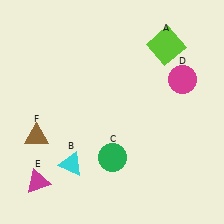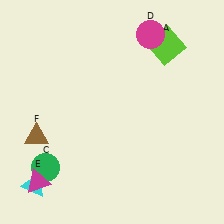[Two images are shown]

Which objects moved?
The objects that moved are: the cyan triangle (B), the green circle (C), the magenta circle (D).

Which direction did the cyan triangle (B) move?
The cyan triangle (B) moved left.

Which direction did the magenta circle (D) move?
The magenta circle (D) moved up.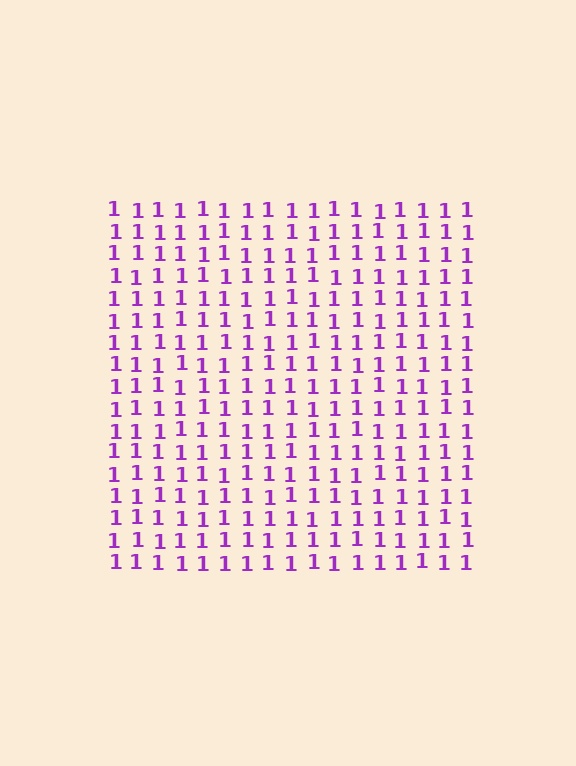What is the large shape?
The large shape is a square.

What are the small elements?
The small elements are digit 1's.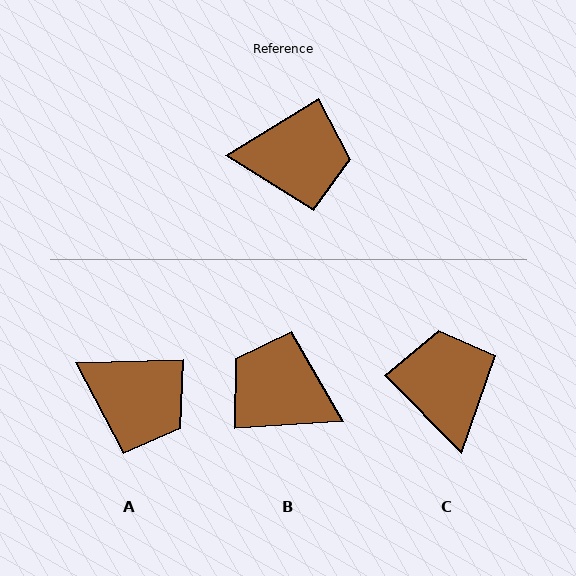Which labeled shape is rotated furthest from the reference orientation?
B, about 152 degrees away.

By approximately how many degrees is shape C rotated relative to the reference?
Approximately 103 degrees counter-clockwise.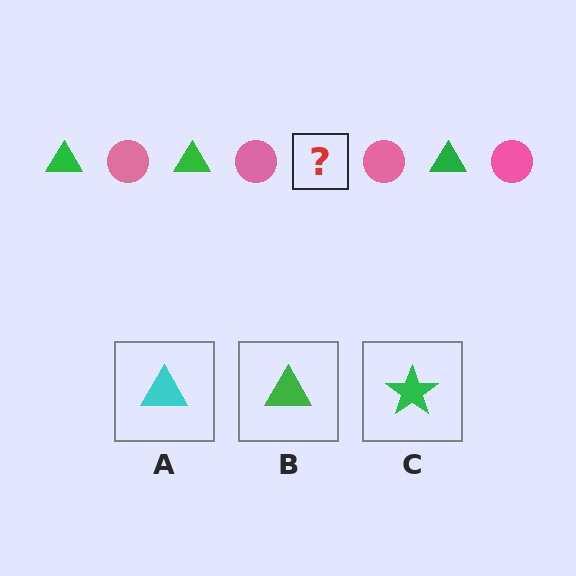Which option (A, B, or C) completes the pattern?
B.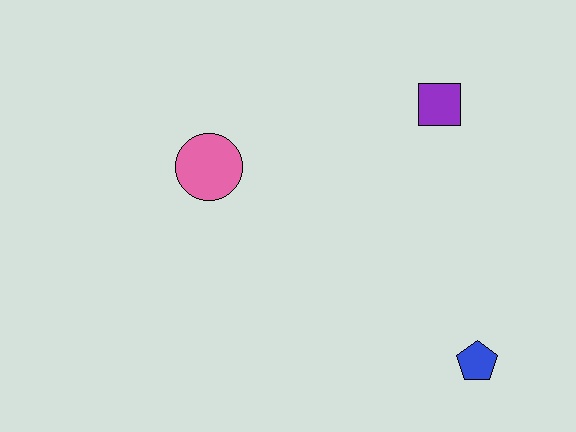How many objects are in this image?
There are 3 objects.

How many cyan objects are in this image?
There are no cyan objects.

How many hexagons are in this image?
There are no hexagons.